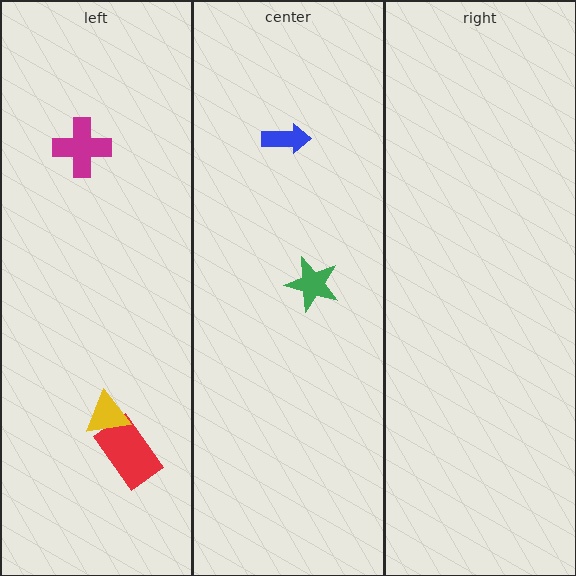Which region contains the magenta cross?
The left region.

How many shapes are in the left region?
3.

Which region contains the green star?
The center region.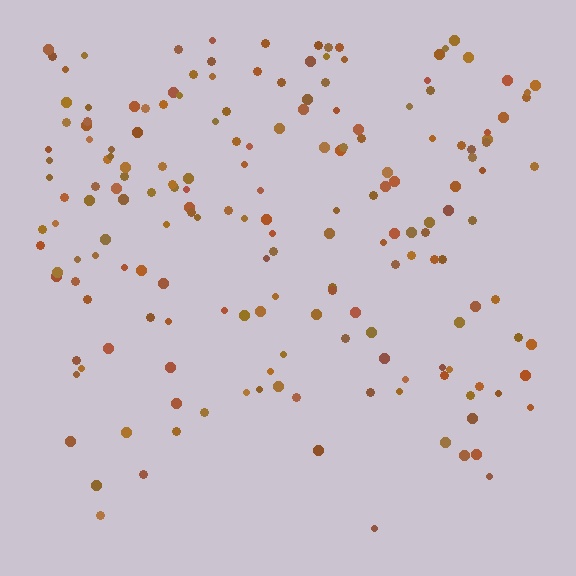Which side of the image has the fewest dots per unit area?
The bottom.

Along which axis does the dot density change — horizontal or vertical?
Vertical.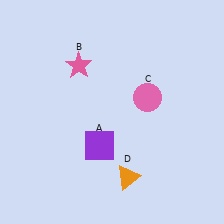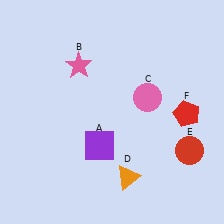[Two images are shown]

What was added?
A red circle (E), a red pentagon (F) were added in Image 2.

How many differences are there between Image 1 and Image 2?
There are 2 differences between the two images.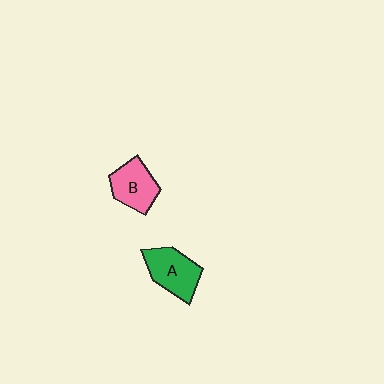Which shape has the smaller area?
Shape B (pink).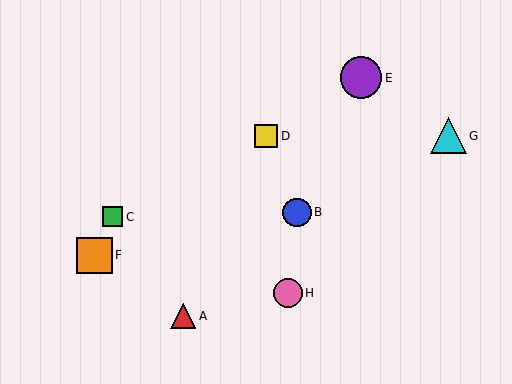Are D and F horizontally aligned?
No, D is at y≈136 and F is at y≈255.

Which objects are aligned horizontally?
Objects D, G are aligned horizontally.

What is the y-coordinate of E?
Object E is at y≈78.